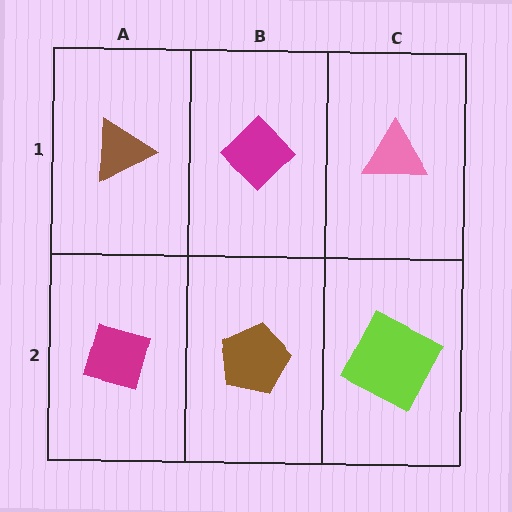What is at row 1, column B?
A magenta diamond.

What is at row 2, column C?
A lime square.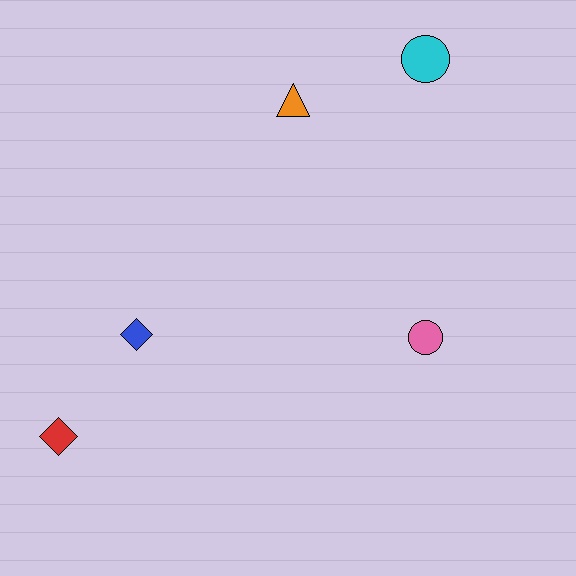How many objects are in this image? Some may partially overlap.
There are 5 objects.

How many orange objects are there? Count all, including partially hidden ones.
There is 1 orange object.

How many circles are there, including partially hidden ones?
There are 2 circles.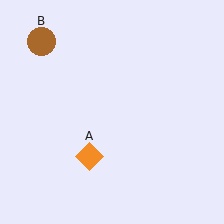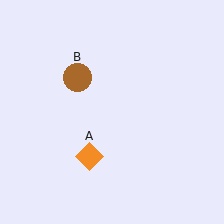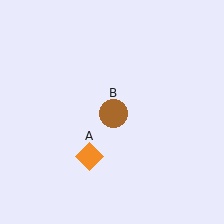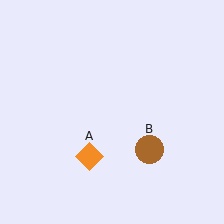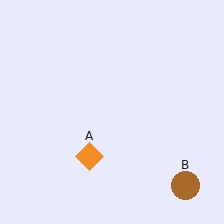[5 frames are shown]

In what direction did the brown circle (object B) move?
The brown circle (object B) moved down and to the right.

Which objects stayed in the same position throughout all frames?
Orange diamond (object A) remained stationary.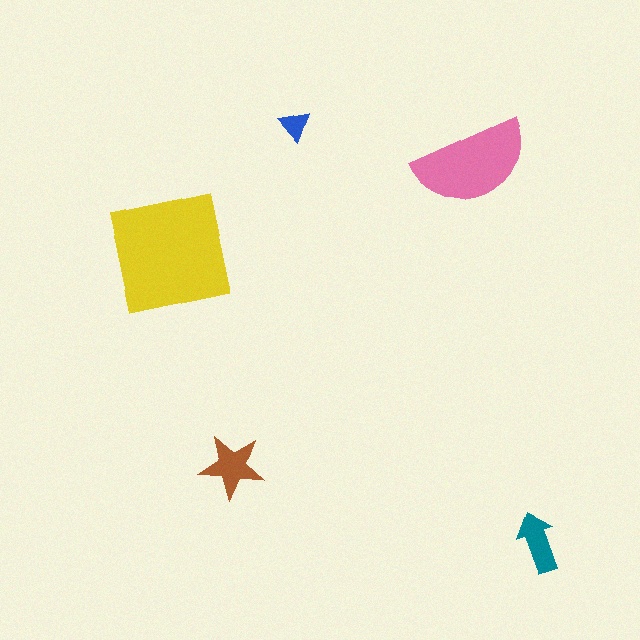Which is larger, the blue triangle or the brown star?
The brown star.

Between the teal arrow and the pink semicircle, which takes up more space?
The pink semicircle.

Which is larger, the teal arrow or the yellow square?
The yellow square.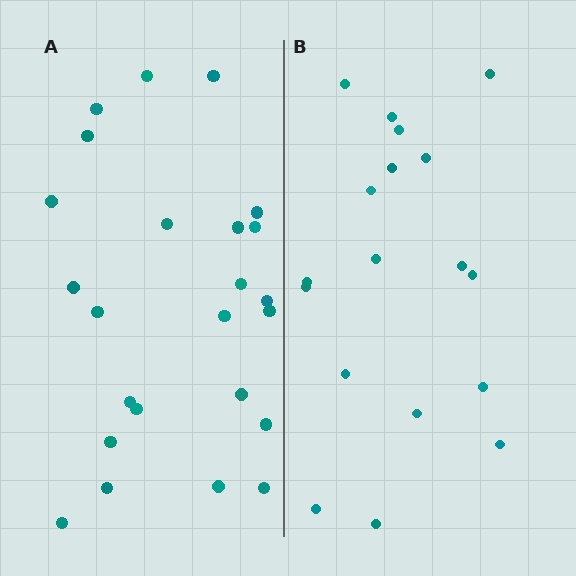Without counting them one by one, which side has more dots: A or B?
Region A (the left region) has more dots.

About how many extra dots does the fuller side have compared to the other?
Region A has about 6 more dots than region B.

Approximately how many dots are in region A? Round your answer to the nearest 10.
About 20 dots. (The exact count is 24, which rounds to 20.)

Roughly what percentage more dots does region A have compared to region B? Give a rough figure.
About 35% more.